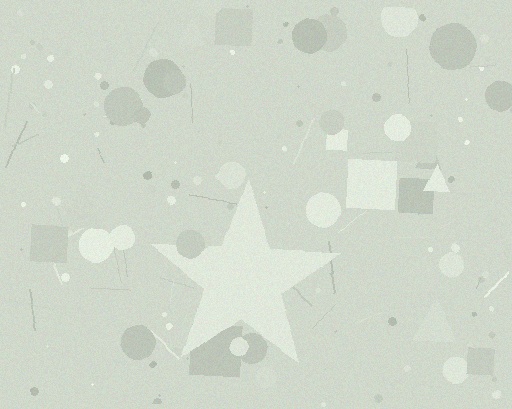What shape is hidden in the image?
A star is hidden in the image.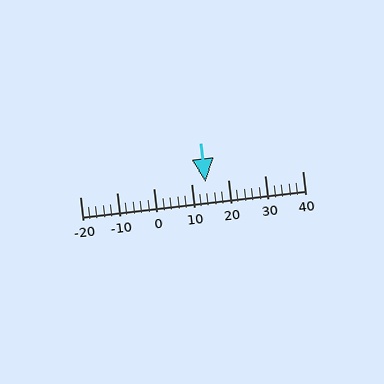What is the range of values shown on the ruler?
The ruler shows values from -20 to 40.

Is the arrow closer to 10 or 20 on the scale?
The arrow is closer to 10.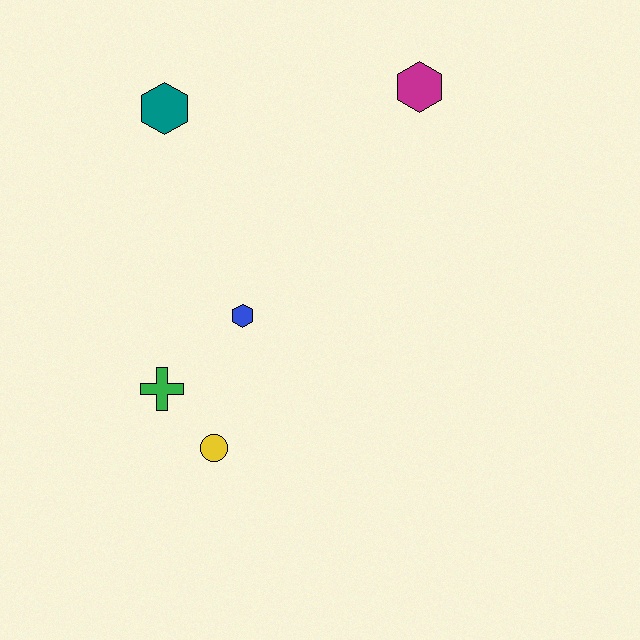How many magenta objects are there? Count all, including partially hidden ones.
There is 1 magenta object.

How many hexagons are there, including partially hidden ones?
There are 3 hexagons.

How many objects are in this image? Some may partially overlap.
There are 5 objects.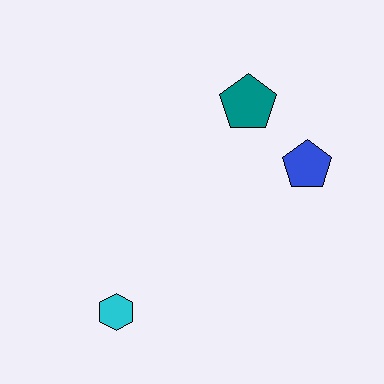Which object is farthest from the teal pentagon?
The cyan hexagon is farthest from the teal pentagon.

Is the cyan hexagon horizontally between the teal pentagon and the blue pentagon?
No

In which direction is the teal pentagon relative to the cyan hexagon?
The teal pentagon is above the cyan hexagon.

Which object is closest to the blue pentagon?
The teal pentagon is closest to the blue pentagon.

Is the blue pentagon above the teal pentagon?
No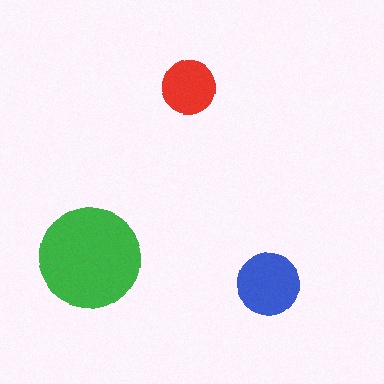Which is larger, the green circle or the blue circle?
The green one.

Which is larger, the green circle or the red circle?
The green one.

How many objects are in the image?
There are 3 objects in the image.